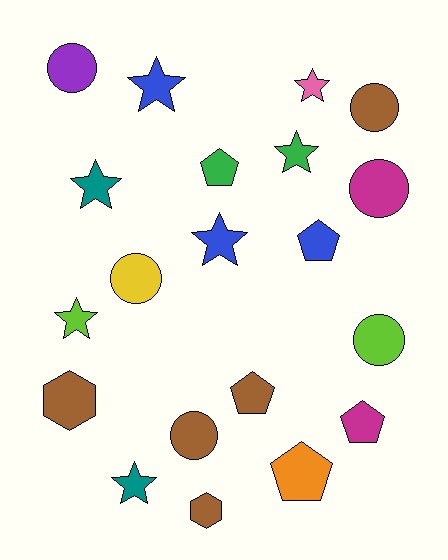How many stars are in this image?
There are 7 stars.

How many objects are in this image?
There are 20 objects.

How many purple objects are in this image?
There is 1 purple object.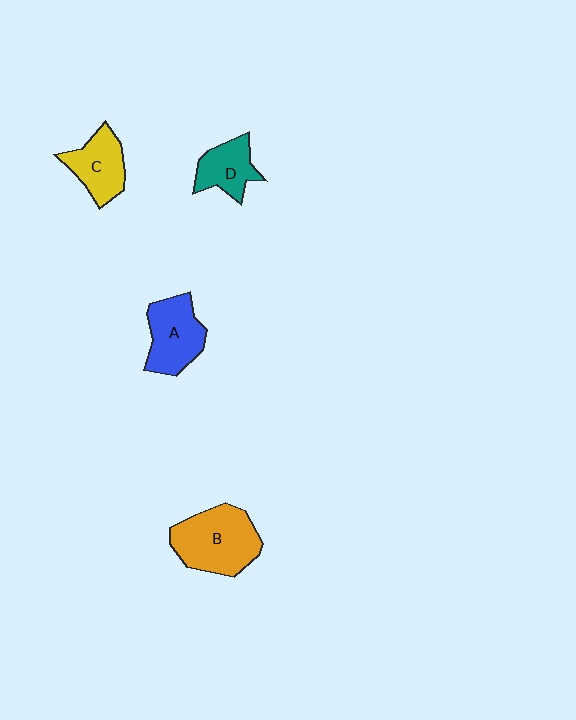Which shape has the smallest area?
Shape D (teal).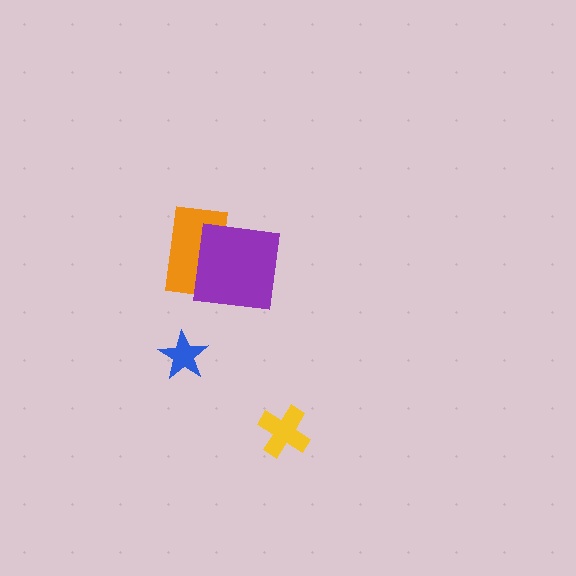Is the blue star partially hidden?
No, no other shape covers it.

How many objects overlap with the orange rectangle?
1 object overlaps with the orange rectangle.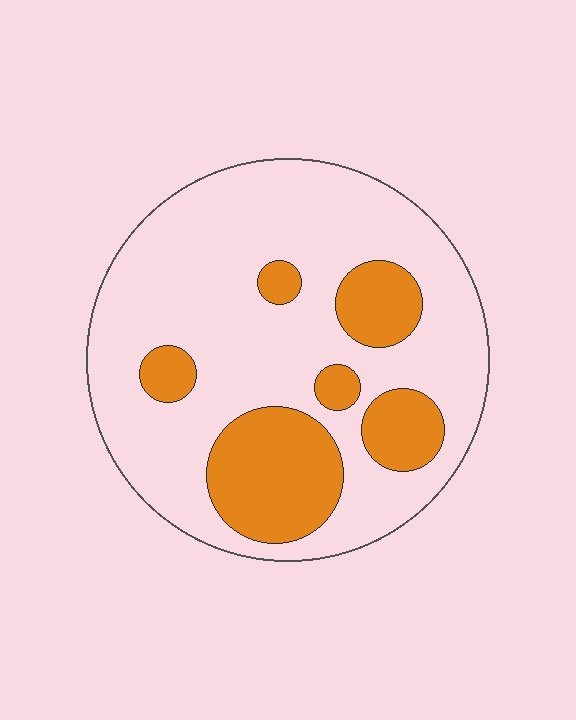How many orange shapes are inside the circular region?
6.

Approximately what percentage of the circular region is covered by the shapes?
Approximately 25%.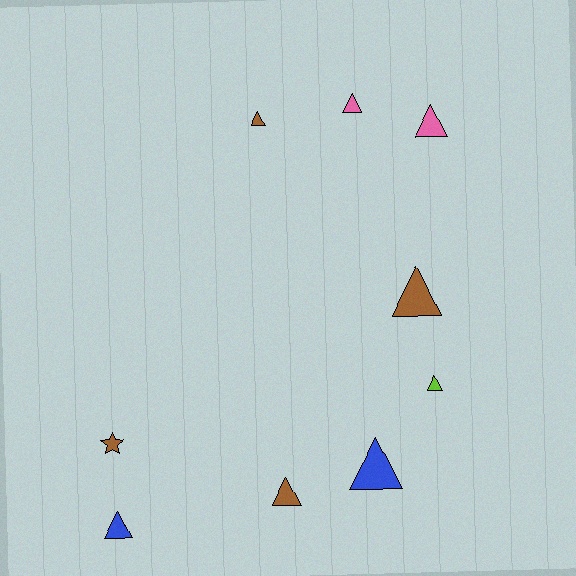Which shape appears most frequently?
Triangle, with 8 objects.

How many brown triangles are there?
There are 3 brown triangles.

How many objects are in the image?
There are 9 objects.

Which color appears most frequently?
Brown, with 4 objects.